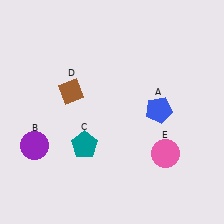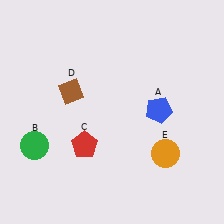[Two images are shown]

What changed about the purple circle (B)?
In Image 1, B is purple. In Image 2, it changed to green.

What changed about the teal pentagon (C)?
In Image 1, C is teal. In Image 2, it changed to red.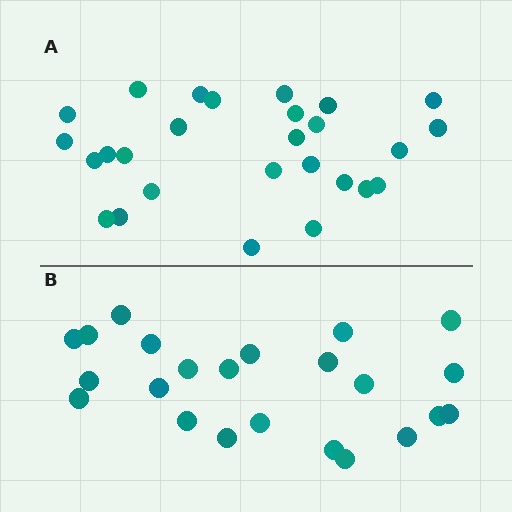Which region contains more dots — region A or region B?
Region A (the top region) has more dots.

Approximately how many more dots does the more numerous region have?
Region A has about 4 more dots than region B.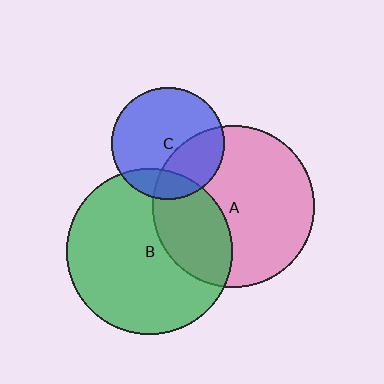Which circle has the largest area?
Circle B (green).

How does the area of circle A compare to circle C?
Approximately 2.1 times.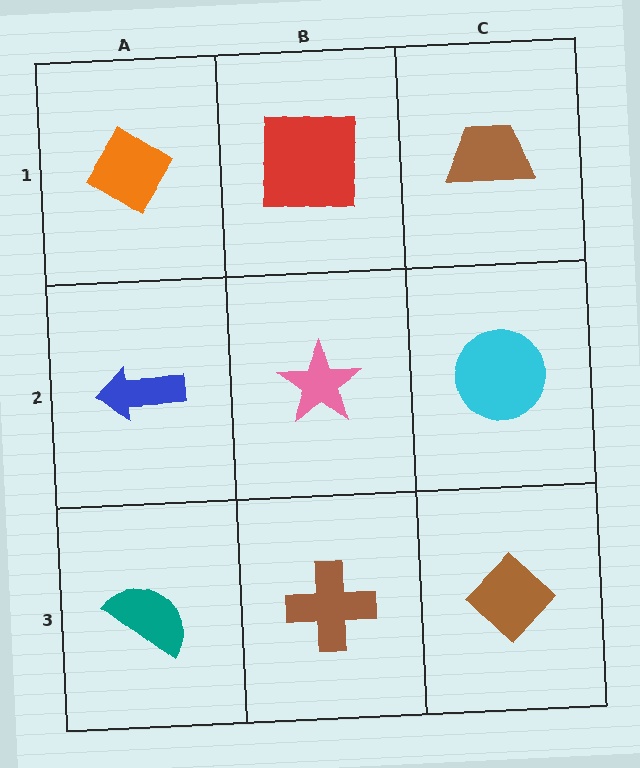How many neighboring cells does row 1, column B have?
3.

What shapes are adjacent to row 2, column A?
An orange diamond (row 1, column A), a teal semicircle (row 3, column A), a pink star (row 2, column B).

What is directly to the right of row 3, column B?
A brown diamond.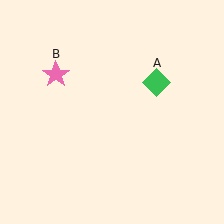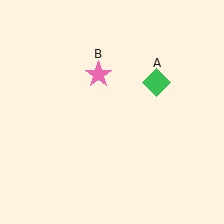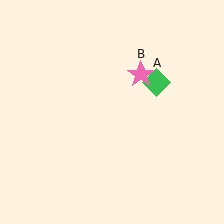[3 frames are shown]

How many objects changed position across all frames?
1 object changed position: pink star (object B).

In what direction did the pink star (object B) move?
The pink star (object B) moved right.